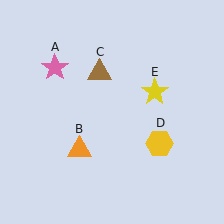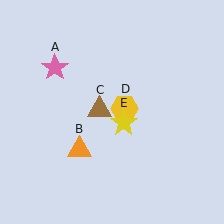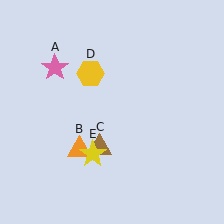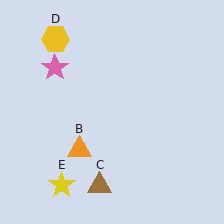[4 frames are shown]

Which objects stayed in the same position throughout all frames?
Pink star (object A) and orange triangle (object B) remained stationary.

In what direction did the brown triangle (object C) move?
The brown triangle (object C) moved down.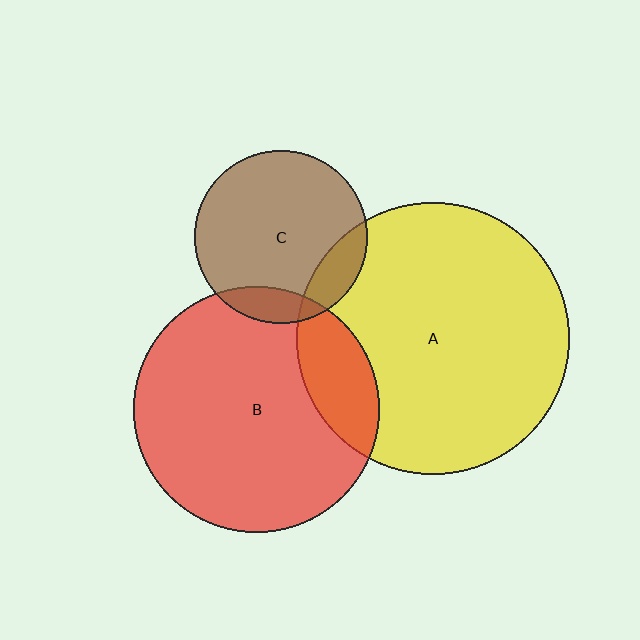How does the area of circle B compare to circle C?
Approximately 2.0 times.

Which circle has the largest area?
Circle A (yellow).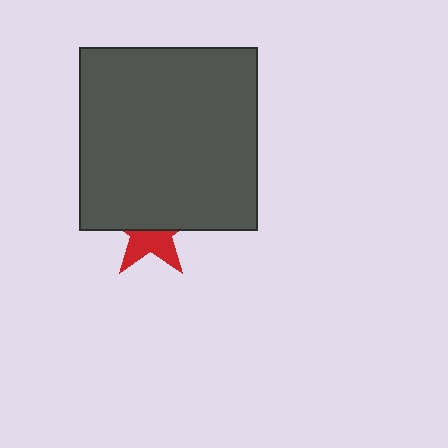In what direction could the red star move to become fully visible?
The red star could move down. That would shift it out from behind the dark gray rectangle entirely.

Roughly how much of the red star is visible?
A small part of it is visible (roughly 44%).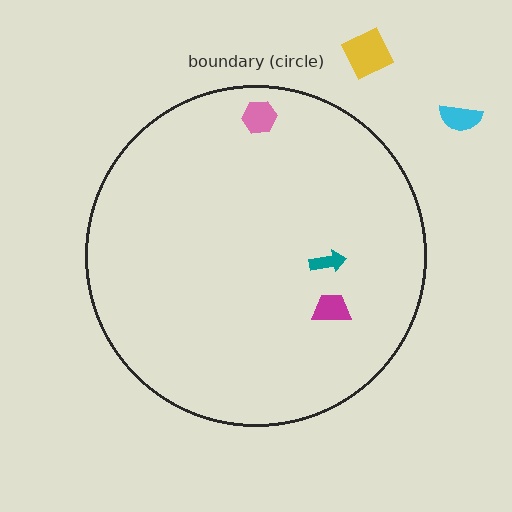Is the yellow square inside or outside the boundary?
Outside.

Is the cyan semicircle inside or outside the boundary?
Outside.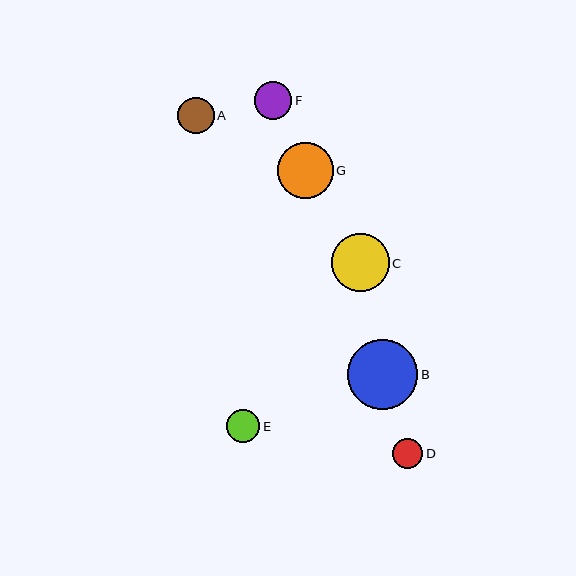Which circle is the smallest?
Circle D is the smallest with a size of approximately 30 pixels.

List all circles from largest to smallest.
From largest to smallest: B, C, G, F, A, E, D.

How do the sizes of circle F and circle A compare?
Circle F and circle A are approximately the same size.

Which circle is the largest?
Circle B is the largest with a size of approximately 70 pixels.